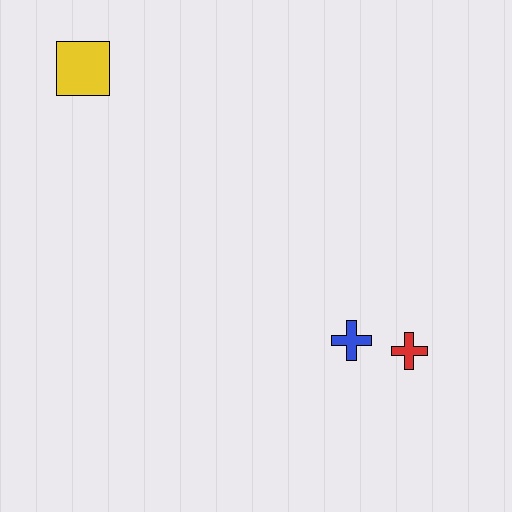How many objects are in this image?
There are 3 objects.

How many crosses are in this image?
There are 2 crosses.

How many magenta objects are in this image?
There are no magenta objects.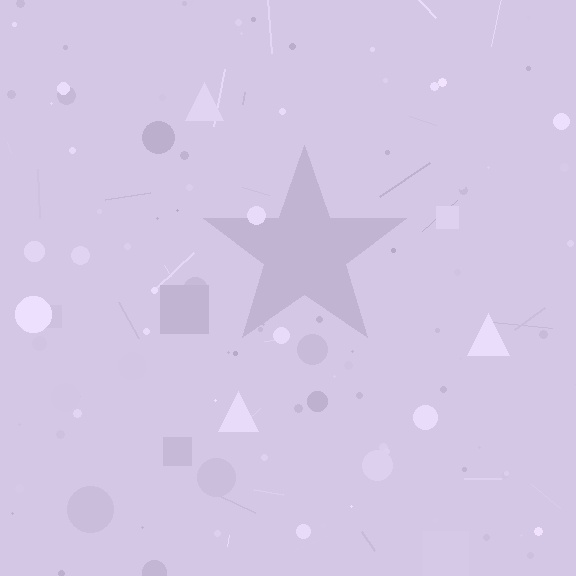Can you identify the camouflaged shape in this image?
The camouflaged shape is a star.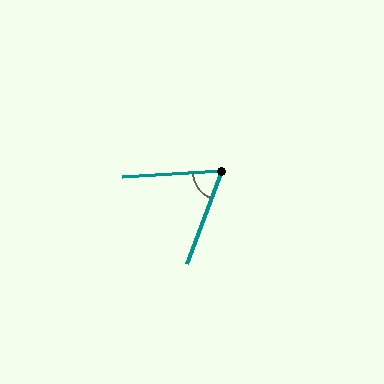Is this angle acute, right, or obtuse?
It is acute.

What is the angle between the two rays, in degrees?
Approximately 66 degrees.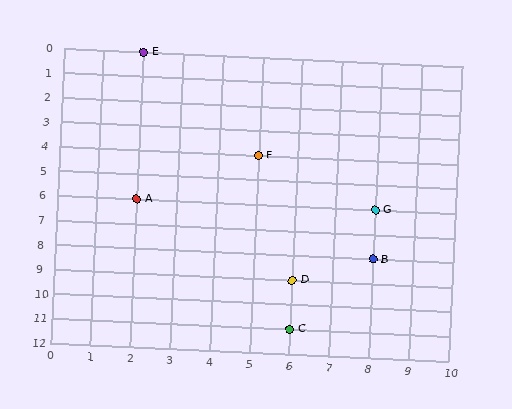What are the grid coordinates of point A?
Point A is at grid coordinates (2, 6).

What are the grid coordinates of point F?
Point F is at grid coordinates (5, 4).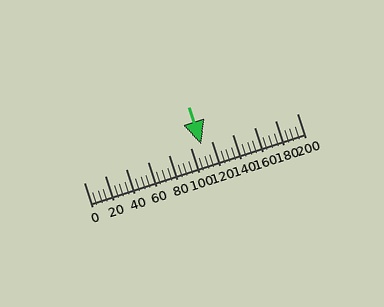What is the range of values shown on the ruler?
The ruler shows values from 0 to 200.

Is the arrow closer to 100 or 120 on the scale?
The arrow is closer to 120.